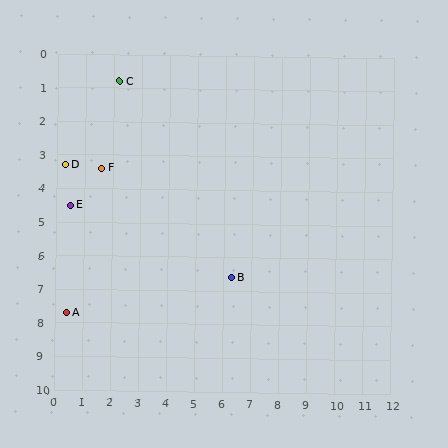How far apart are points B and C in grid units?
Points B and C are about 7.1 grid units apart.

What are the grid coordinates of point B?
Point B is at approximately (6.3, 6.6).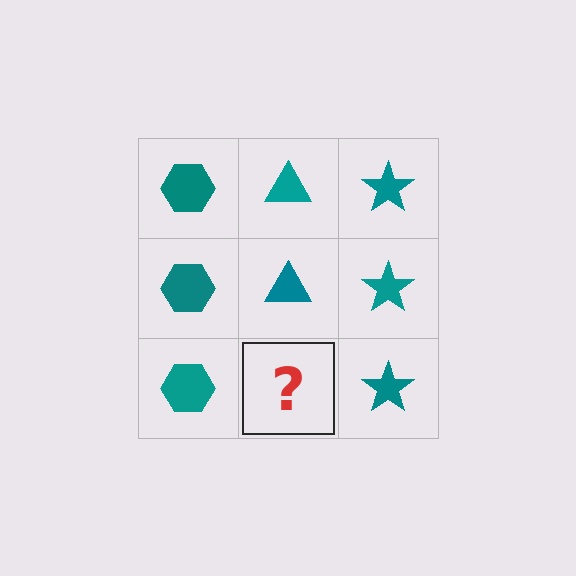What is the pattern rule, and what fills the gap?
The rule is that each column has a consistent shape. The gap should be filled with a teal triangle.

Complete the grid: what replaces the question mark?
The question mark should be replaced with a teal triangle.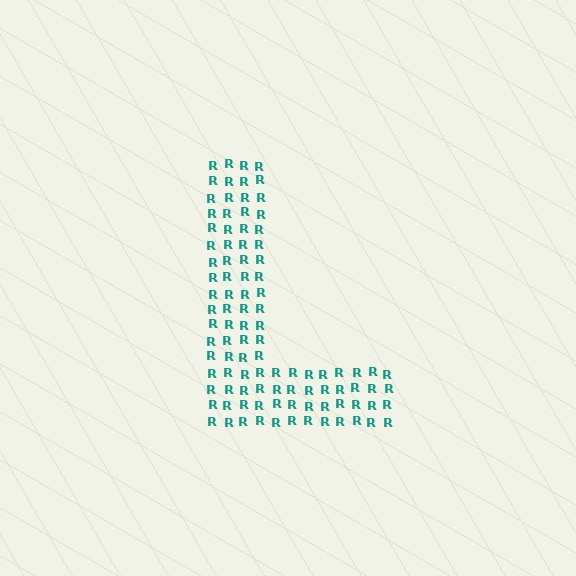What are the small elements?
The small elements are letter R's.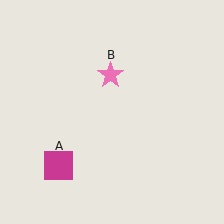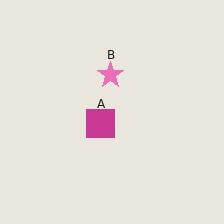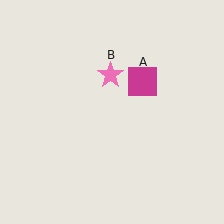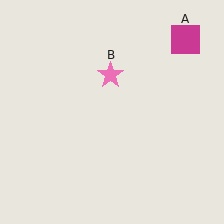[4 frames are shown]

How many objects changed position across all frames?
1 object changed position: magenta square (object A).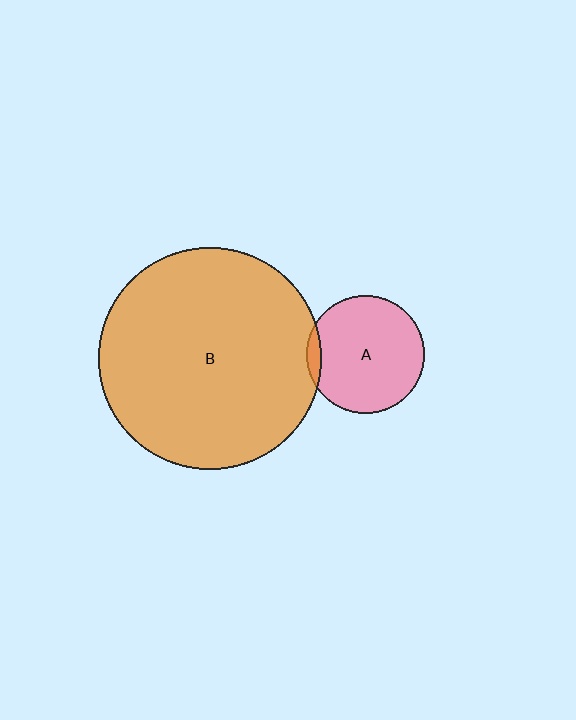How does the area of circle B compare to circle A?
Approximately 3.6 times.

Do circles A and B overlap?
Yes.